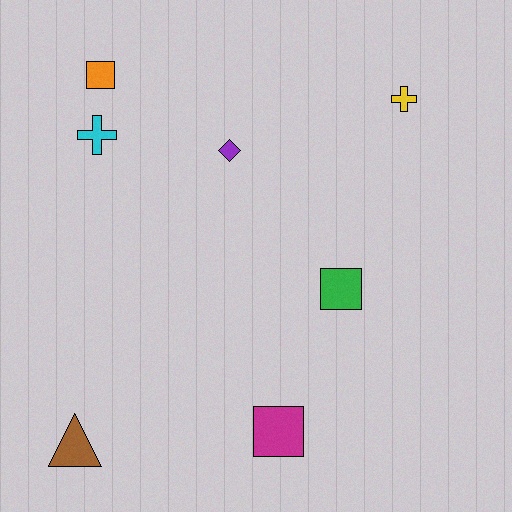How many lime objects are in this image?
There are no lime objects.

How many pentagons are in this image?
There are no pentagons.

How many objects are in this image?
There are 7 objects.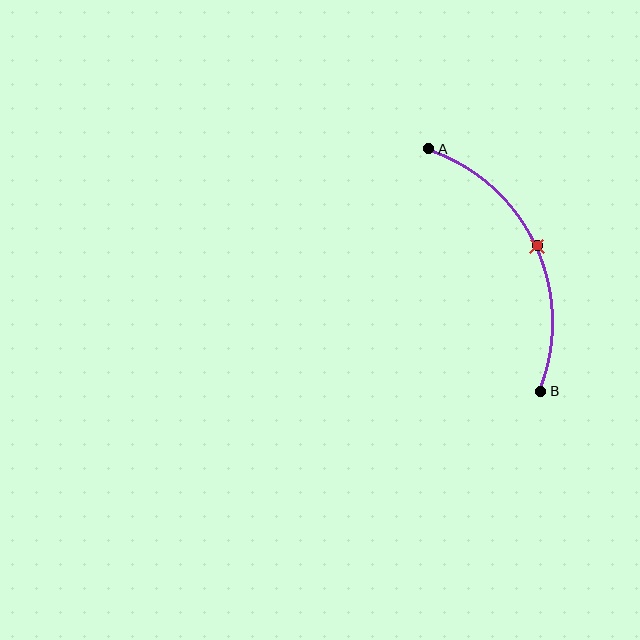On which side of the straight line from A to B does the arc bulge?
The arc bulges to the right of the straight line connecting A and B.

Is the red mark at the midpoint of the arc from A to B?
Yes. The red mark lies on the arc at equal arc-length from both A and B — it is the arc midpoint.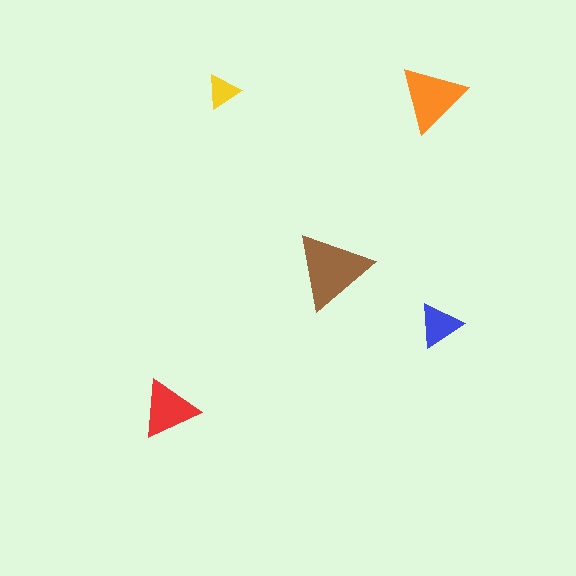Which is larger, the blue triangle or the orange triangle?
The orange one.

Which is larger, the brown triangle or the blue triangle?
The brown one.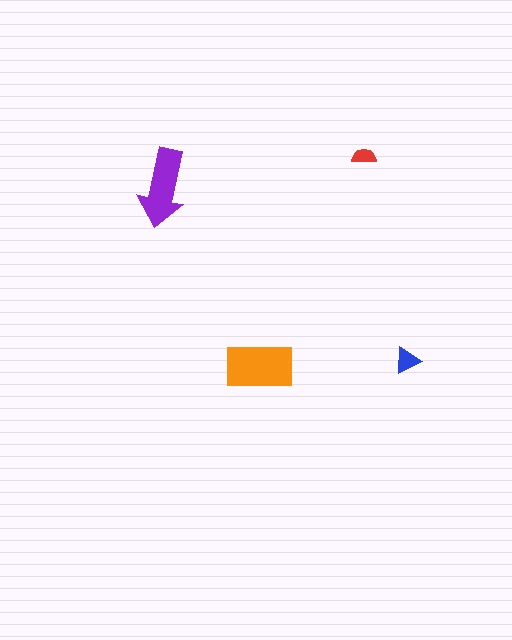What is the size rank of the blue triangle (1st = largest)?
3rd.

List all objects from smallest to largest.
The red semicircle, the blue triangle, the purple arrow, the orange rectangle.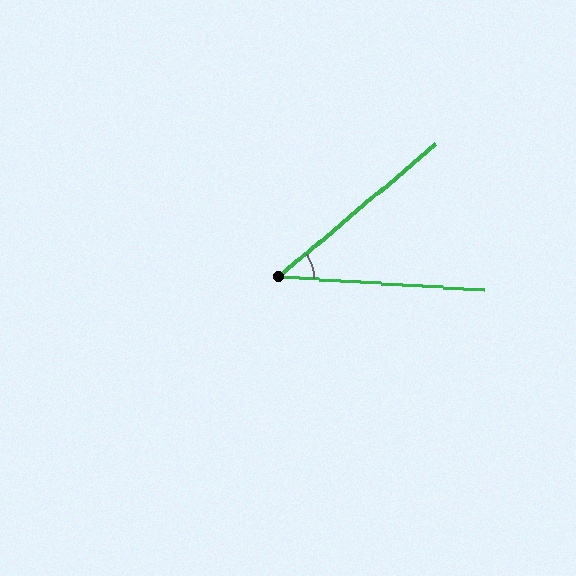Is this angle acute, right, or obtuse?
It is acute.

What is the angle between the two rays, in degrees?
Approximately 44 degrees.